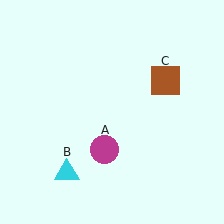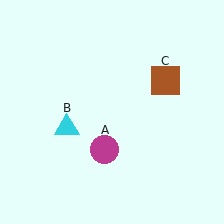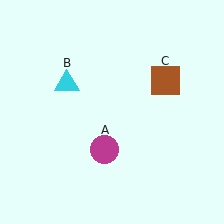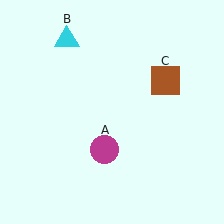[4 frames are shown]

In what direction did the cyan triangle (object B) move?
The cyan triangle (object B) moved up.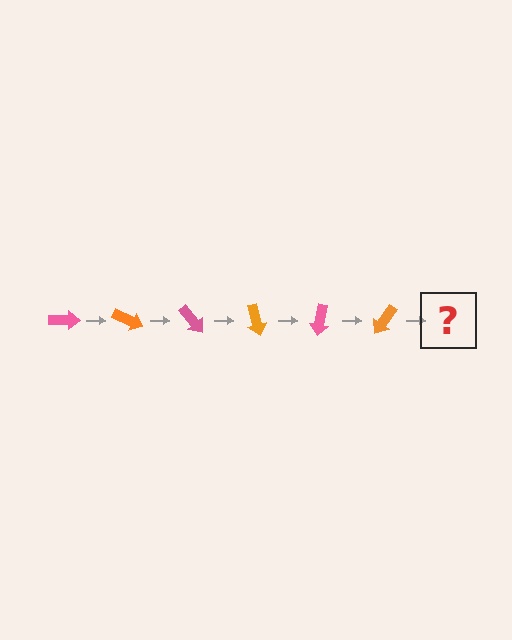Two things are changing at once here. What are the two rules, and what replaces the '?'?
The two rules are that it rotates 25 degrees each step and the color cycles through pink and orange. The '?' should be a pink arrow, rotated 150 degrees from the start.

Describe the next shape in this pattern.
It should be a pink arrow, rotated 150 degrees from the start.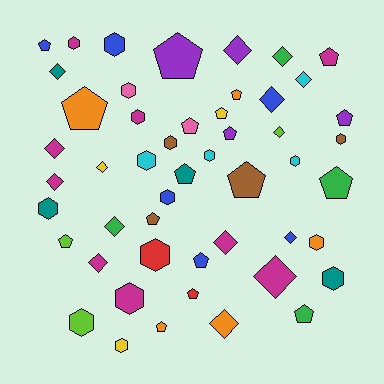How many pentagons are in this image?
There are 18 pentagons.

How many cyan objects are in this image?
There are 4 cyan objects.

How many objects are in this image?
There are 50 objects.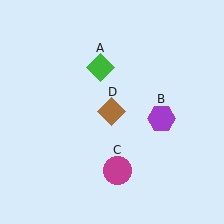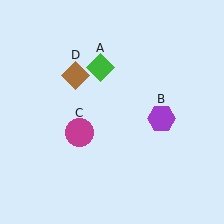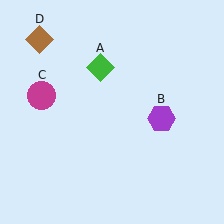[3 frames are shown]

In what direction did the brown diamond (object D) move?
The brown diamond (object D) moved up and to the left.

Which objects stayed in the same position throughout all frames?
Green diamond (object A) and purple hexagon (object B) remained stationary.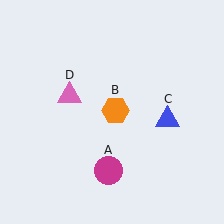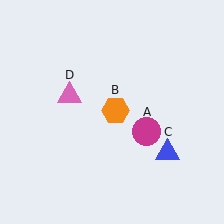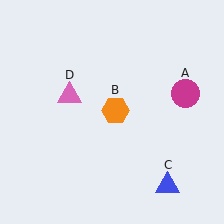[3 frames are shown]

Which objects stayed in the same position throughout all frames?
Orange hexagon (object B) and pink triangle (object D) remained stationary.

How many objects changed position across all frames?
2 objects changed position: magenta circle (object A), blue triangle (object C).